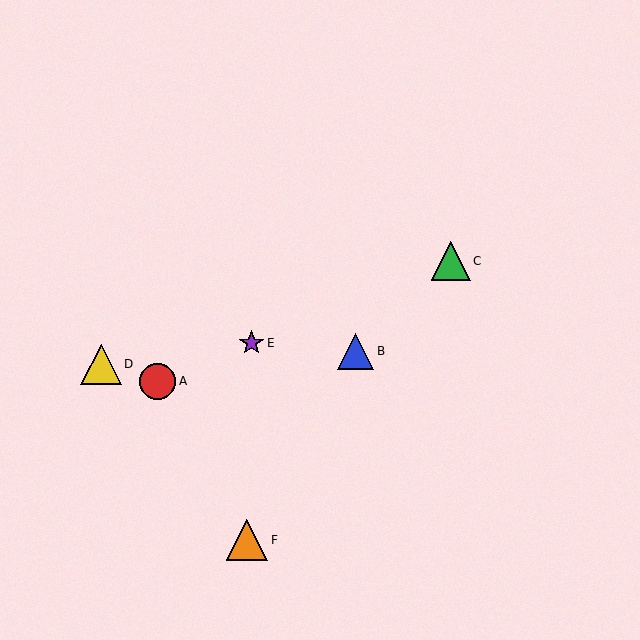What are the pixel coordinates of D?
Object D is at (101, 364).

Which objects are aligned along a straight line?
Objects A, C, E are aligned along a straight line.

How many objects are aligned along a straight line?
3 objects (A, C, E) are aligned along a straight line.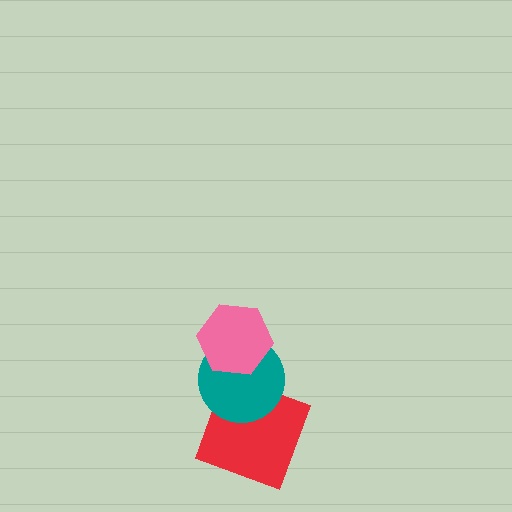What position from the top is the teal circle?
The teal circle is 2nd from the top.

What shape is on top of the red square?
The teal circle is on top of the red square.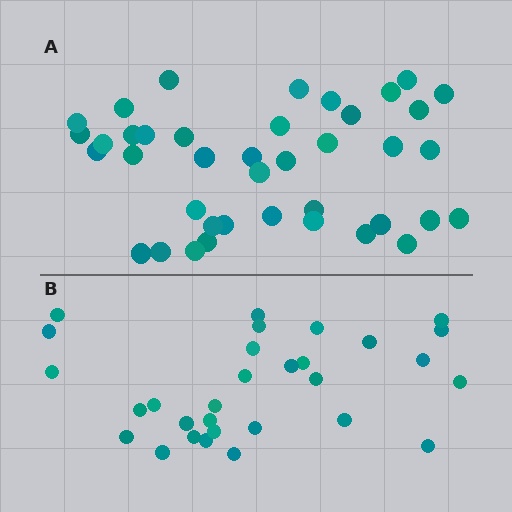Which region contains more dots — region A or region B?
Region A (the top region) has more dots.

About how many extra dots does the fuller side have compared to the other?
Region A has roughly 10 or so more dots than region B.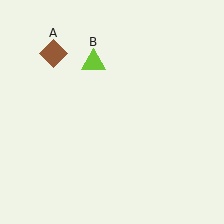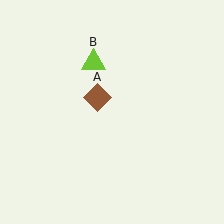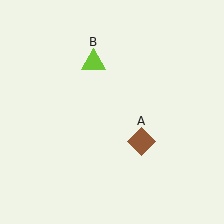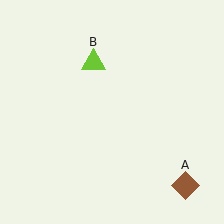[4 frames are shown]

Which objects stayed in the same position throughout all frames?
Lime triangle (object B) remained stationary.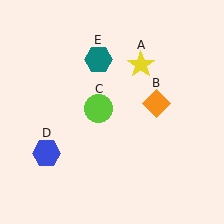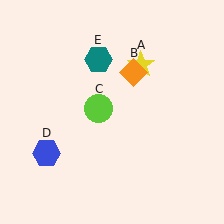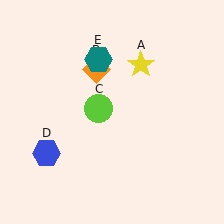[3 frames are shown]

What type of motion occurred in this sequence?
The orange diamond (object B) rotated counterclockwise around the center of the scene.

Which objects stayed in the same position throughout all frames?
Yellow star (object A) and lime circle (object C) and blue hexagon (object D) and teal hexagon (object E) remained stationary.